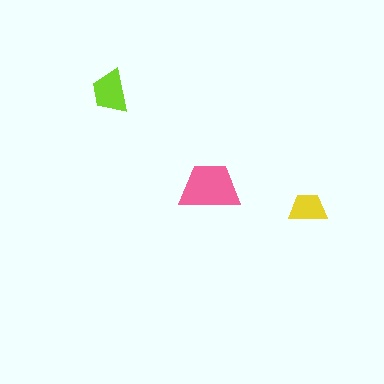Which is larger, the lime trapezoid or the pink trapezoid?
The pink one.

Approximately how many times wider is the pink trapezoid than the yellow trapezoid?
About 1.5 times wider.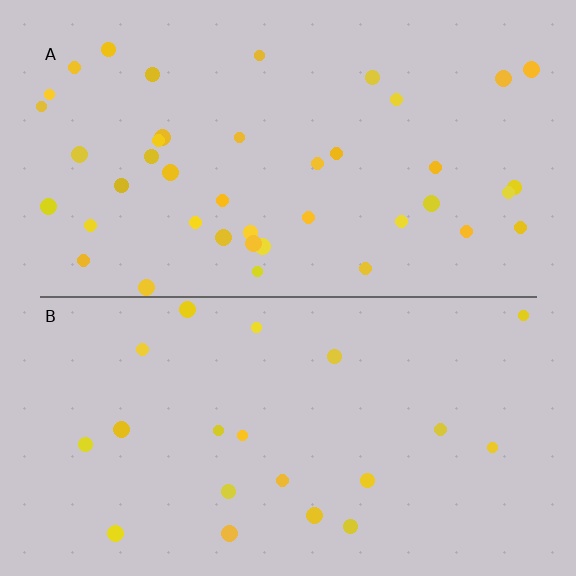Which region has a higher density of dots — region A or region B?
A (the top).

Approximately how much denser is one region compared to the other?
Approximately 2.0× — region A over region B.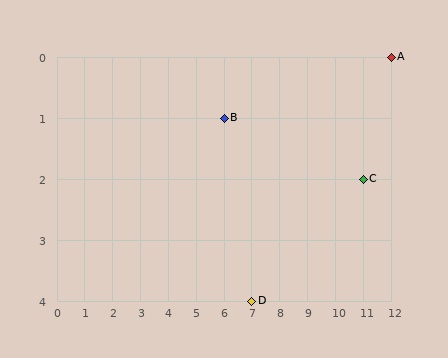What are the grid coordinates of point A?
Point A is at grid coordinates (12, 0).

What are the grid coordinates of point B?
Point B is at grid coordinates (6, 1).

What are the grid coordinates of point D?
Point D is at grid coordinates (7, 4).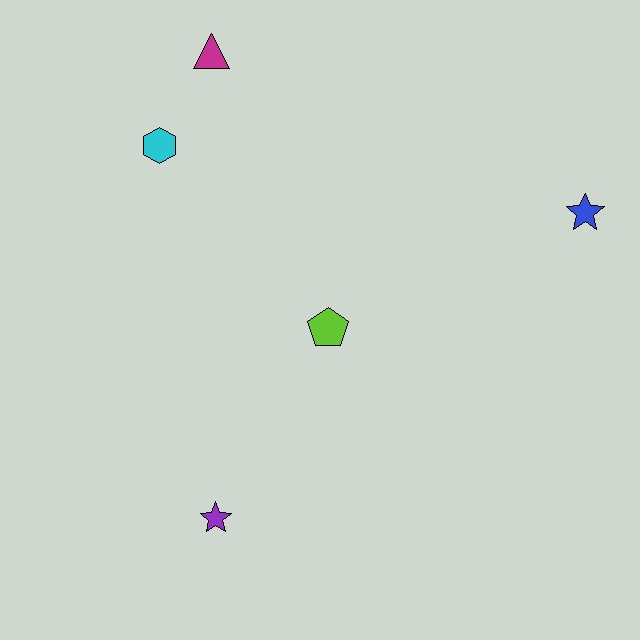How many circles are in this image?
There are no circles.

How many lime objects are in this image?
There is 1 lime object.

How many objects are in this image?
There are 5 objects.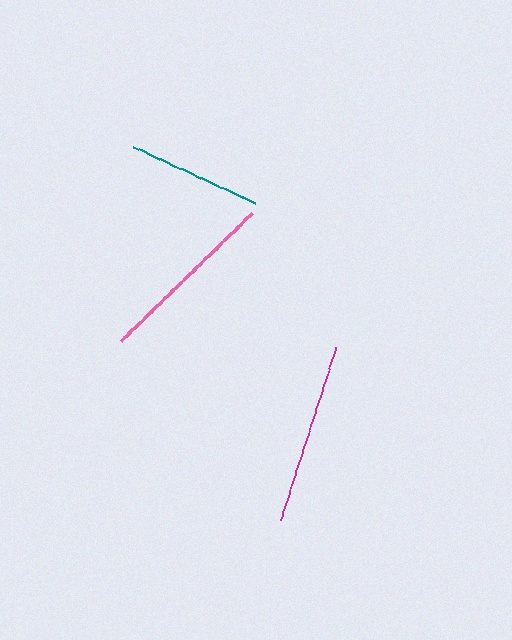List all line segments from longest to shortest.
From longest to shortest: pink, magenta, teal.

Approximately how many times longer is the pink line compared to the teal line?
The pink line is approximately 1.4 times the length of the teal line.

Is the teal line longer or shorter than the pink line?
The pink line is longer than the teal line.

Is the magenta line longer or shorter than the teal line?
The magenta line is longer than the teal line.